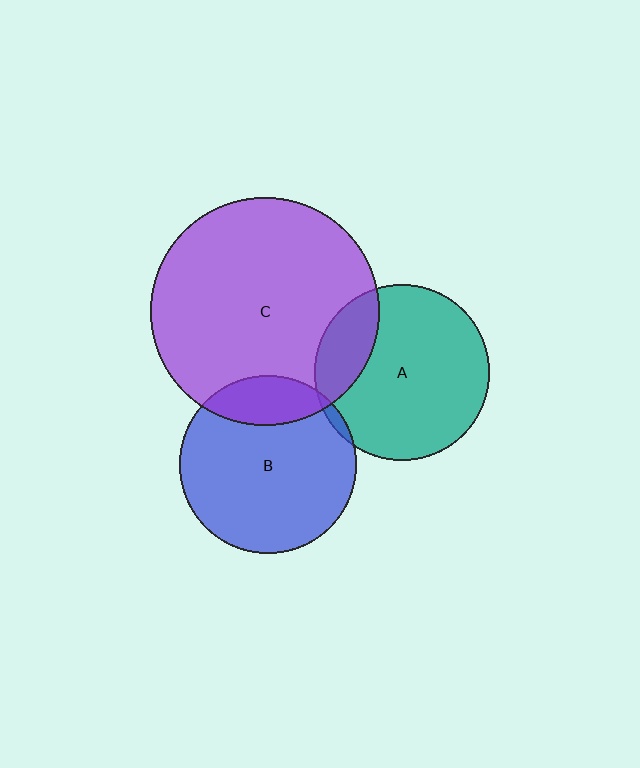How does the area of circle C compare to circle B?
Approximately 1.6 times.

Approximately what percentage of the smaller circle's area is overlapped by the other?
Approximately 20%.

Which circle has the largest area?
Circle C (purple).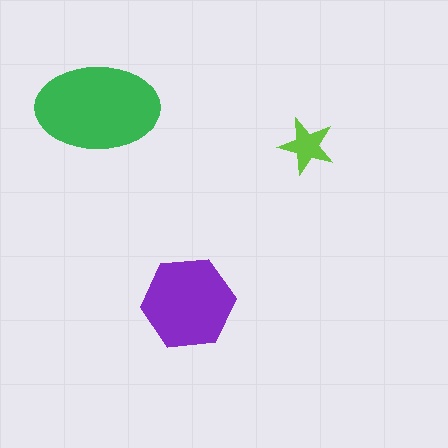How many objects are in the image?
There are 3 objects in the image.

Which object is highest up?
The green ellipse is topmost.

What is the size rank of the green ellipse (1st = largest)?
1st.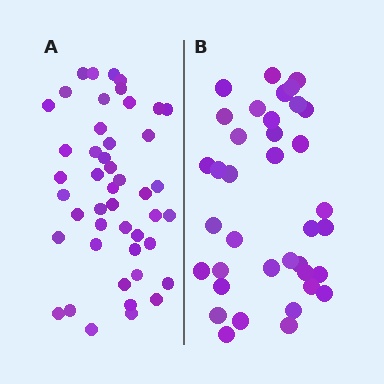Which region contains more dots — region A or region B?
Region A (the left region) has more dots.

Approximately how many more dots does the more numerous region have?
Region A has roughly 8 or so more dots than region B.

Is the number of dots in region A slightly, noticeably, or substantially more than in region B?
Region A has only slightly more — the two regions are fairly close. The ratio is roughly 1.2 to 1.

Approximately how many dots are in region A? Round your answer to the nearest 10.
About 50 dots. (The exact count is 46, which rounds to 50.)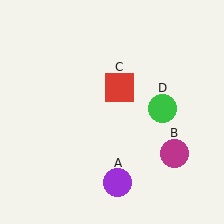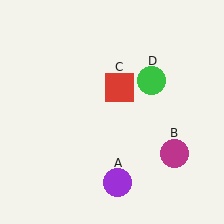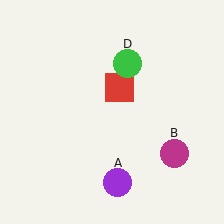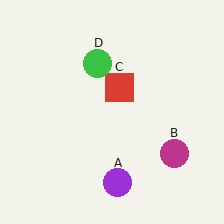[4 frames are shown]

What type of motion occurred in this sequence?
The green circle (object D) rotated counterclockwise around the center of the scene.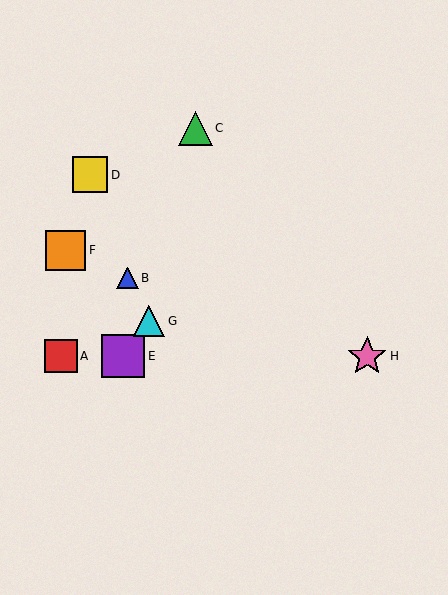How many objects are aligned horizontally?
3 objects (A, E, H) are aligned horizontally.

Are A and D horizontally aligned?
No, A is at y≈356 and D is at y≈175.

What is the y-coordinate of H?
Object H is at y≈356.